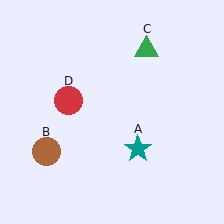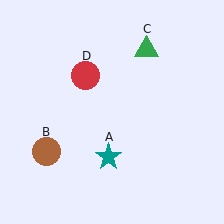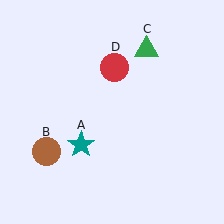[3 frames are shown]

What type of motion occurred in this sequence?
The teal star (object A), red circle (object D) rotated clockwise around the center of the scene.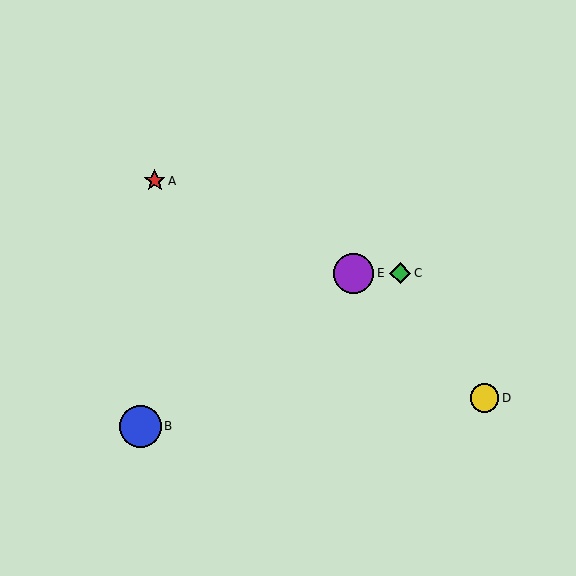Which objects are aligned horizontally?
Objects C, E are aligned horizontally.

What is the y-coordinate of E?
Object E is at y≈273.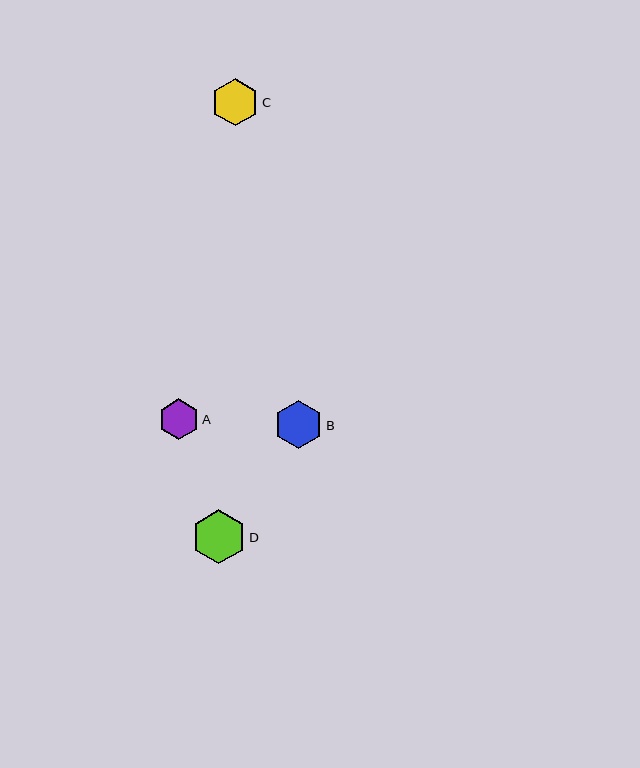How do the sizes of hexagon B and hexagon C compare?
Hexagon B and hexagon C are approximately the same size.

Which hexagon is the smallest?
Hexagon A is the smallest with a size of approximately 41 pixels.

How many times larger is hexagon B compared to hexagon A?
Hexagon B is approximately 1.2 times the size of hexagon A.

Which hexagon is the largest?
Hexagon D is the largest with a size of approximately 54 pixels.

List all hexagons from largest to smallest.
From largest to smallest: D, B, C, A.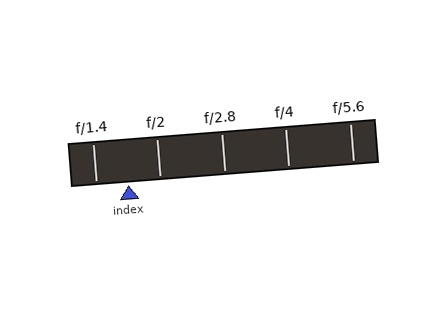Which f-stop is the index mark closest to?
The index mark is closest to f/2.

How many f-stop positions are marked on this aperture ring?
There are 5 f-stop positions marked.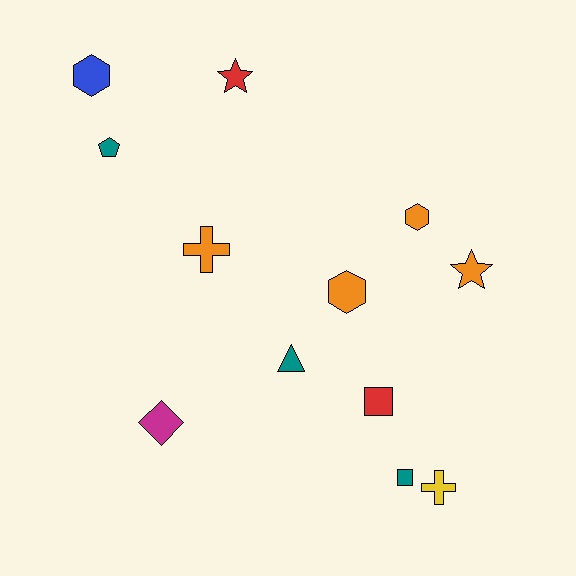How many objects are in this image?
There are 12 objects.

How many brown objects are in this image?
There are no brown objects.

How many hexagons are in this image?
There are 3 hexagons.